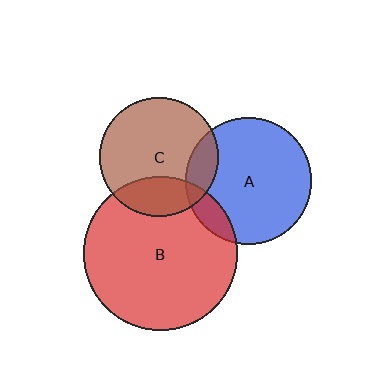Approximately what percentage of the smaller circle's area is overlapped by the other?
Approximately 15%.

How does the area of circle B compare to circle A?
Approximately 1.5 times.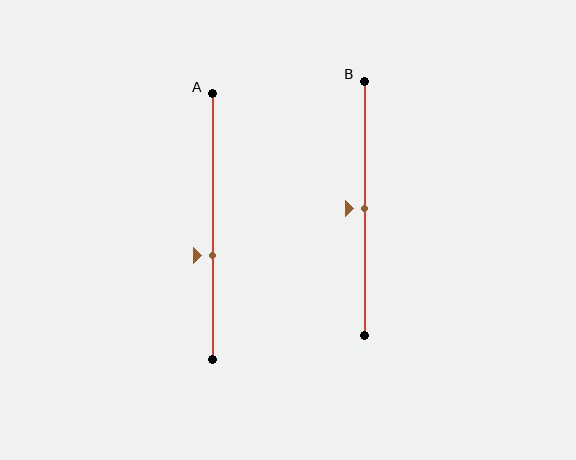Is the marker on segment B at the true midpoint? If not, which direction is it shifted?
Yes, the marker on segment B is at the true midpoint.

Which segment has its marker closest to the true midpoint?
Segment B has its marker closest to the true midpoint.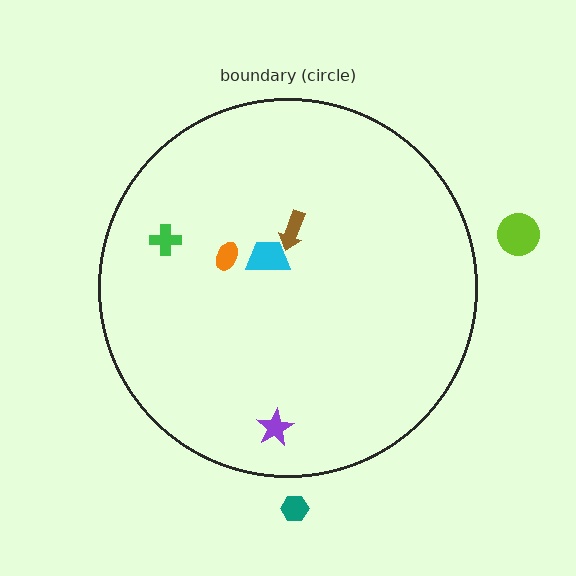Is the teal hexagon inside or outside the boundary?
Outside.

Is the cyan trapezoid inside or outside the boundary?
Inside.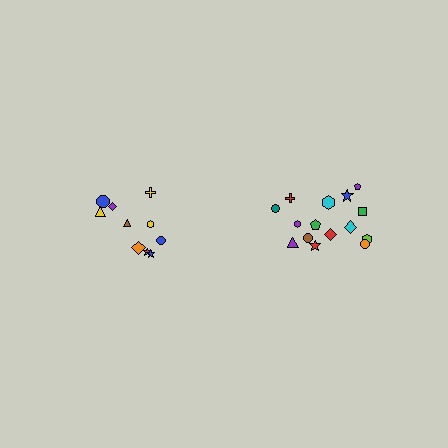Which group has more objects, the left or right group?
The right group.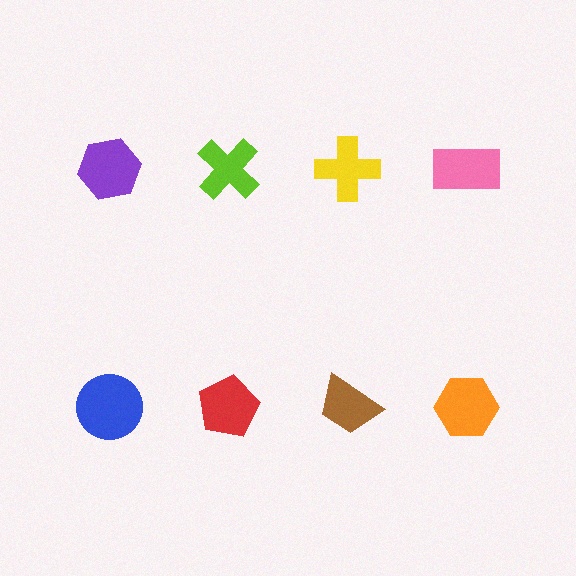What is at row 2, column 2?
A red pentagon.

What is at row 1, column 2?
A lime cross.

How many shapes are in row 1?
4 shapes.